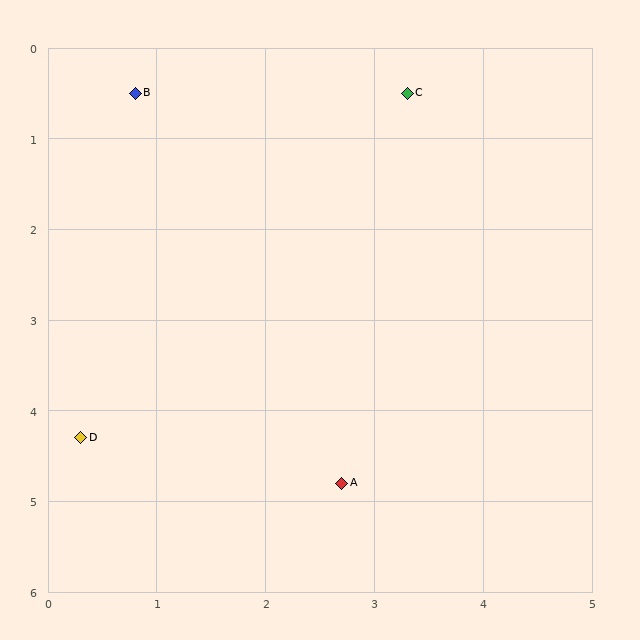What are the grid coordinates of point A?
Point A is at approximately (2.7, 4.8).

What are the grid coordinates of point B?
Point B is at approximately (0.8, 0.5).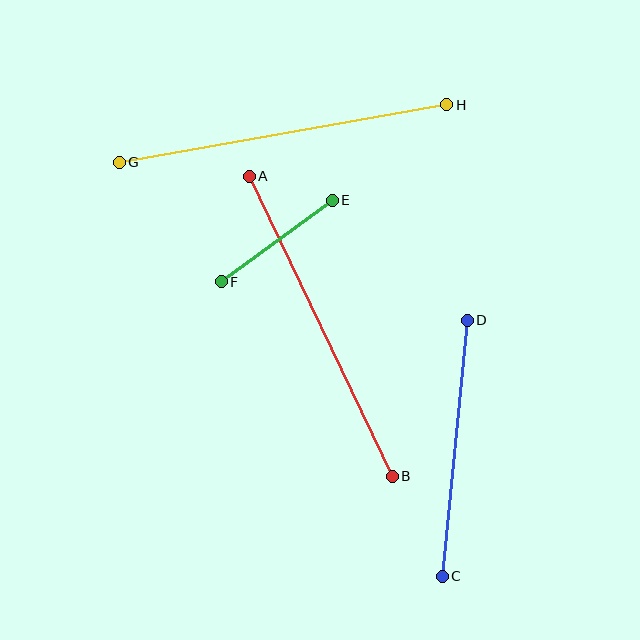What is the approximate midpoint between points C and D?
The midpoint is at approximately (455, 448) pixels.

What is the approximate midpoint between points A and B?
The midpoint is at approximately (321, 326) pixels.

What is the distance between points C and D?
The distance is approximately 257 pixels.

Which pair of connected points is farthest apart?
Points A and B are farthest apart.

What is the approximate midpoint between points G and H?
The midpoint is at approximately (283, 134) pixels.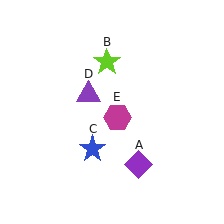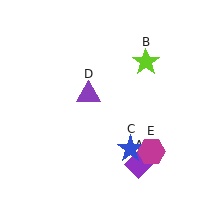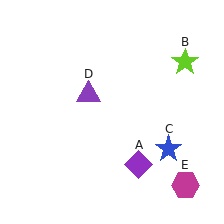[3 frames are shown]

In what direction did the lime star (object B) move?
The lime star (object B) moved right.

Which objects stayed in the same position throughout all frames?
Purple diamond (object A) and purple triangle (object D) remained stationary.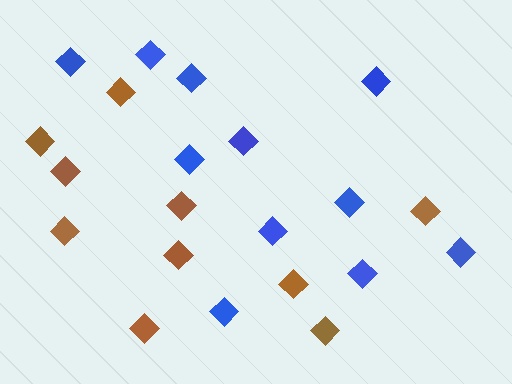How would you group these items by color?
There are 2 groups: one group of blue diamonds (11) and one group of brown diamonds (10).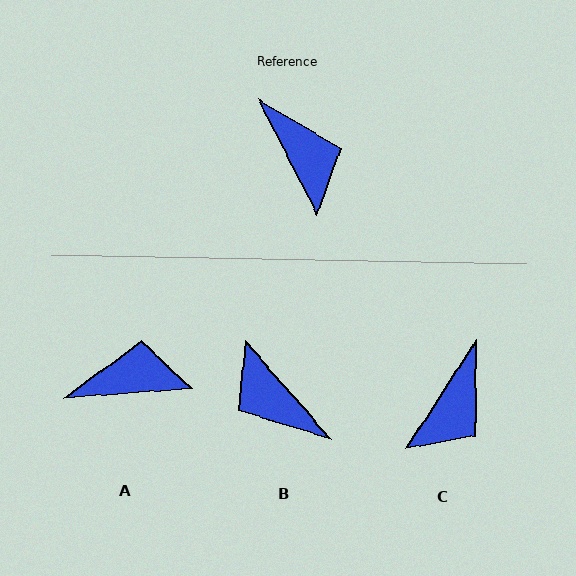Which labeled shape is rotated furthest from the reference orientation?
B, about 166 degrees away.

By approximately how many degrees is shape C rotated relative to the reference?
Approximately 60 degrees clockwise.